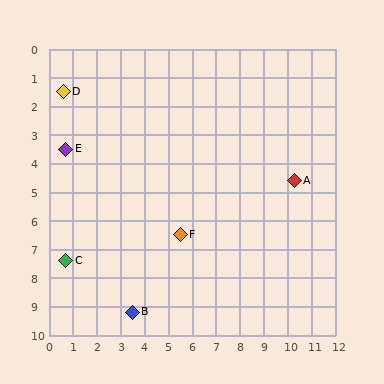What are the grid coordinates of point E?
Point E is at approximately (0.7, 3.5).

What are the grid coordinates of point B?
Point B is at approximately (3.5, 9.2).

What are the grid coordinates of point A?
Point A is at approximately (10.3, 4.6).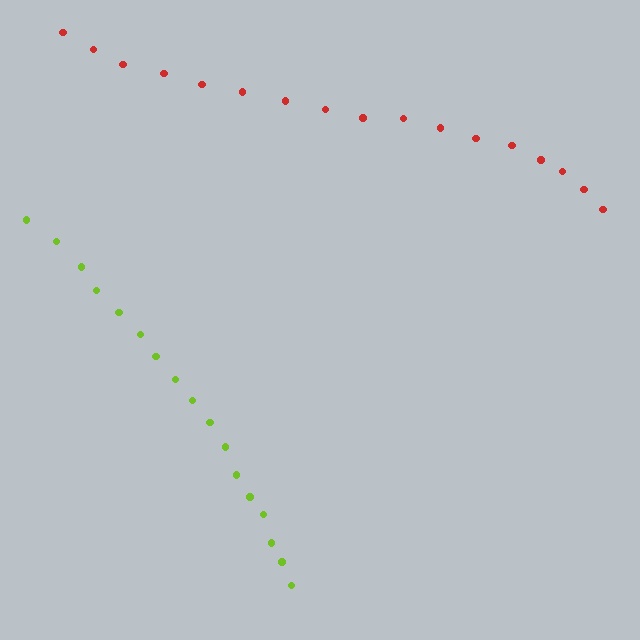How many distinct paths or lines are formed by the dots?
There are 2 distinct paths.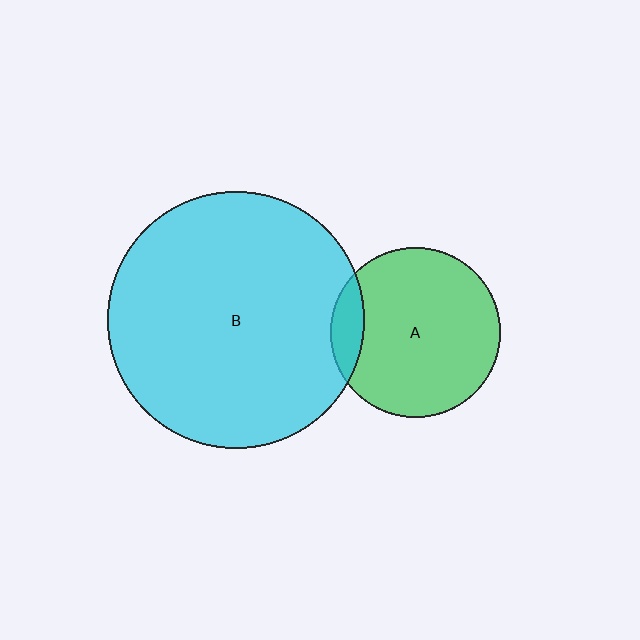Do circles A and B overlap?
Yes.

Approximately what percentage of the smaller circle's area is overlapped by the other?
Approximately 10%.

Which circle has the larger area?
Circle B (cyan).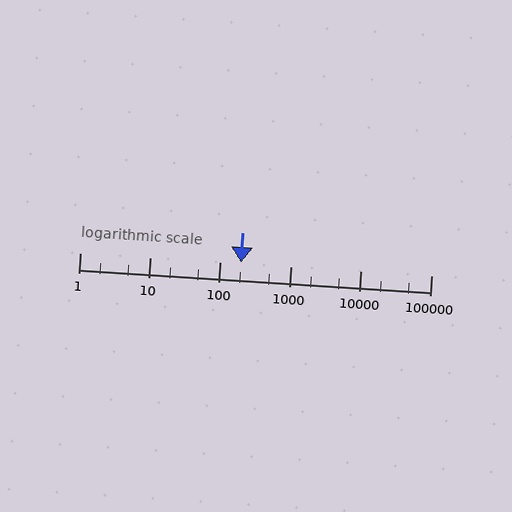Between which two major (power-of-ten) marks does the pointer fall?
The pointer is between 100 and 1000.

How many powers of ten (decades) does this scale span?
The scale spans 5 decades, from 1 to 100000.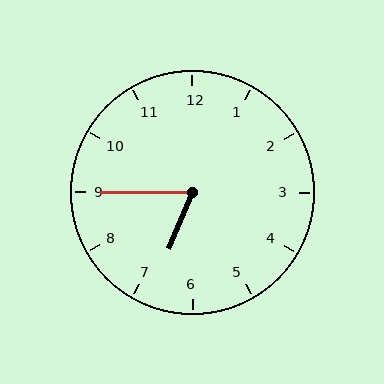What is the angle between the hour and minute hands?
Approximately 68 degrees.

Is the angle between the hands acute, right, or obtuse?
It is acute.